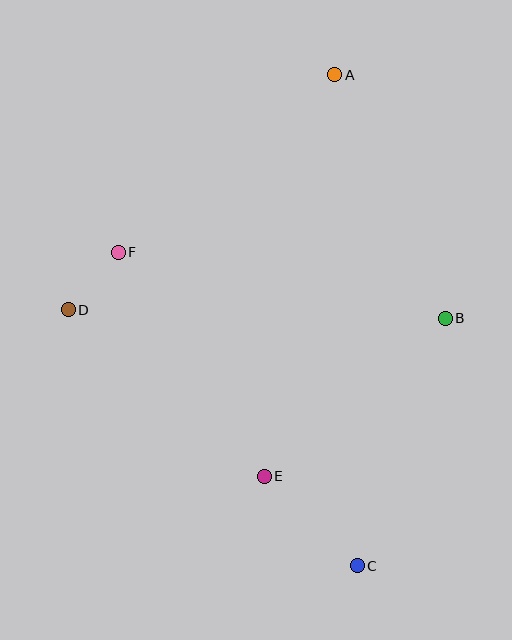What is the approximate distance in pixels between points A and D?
The distance between A and D is approximately 355 pixels.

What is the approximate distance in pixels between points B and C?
The distance between B and C is approximately 263 pixels.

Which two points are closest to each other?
Points D and F are closest to each other.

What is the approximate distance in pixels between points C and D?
The distance between C and D is approximately 386 pixels.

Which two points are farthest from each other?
Points A and C are farthest from each other.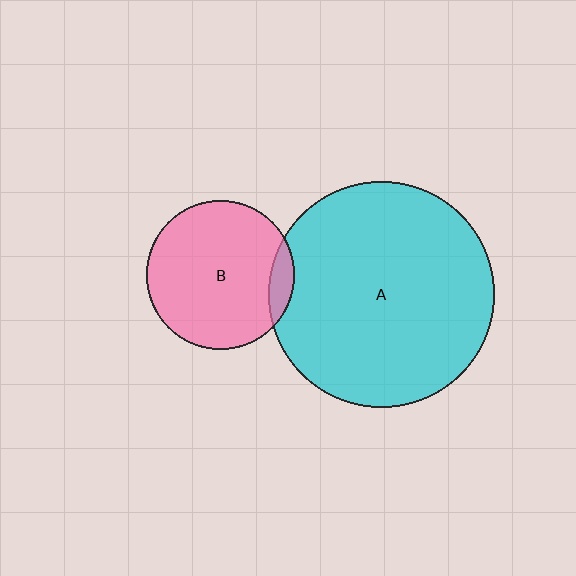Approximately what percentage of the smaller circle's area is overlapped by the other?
Approximately 10%.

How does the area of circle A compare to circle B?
Approximately 2.3 times.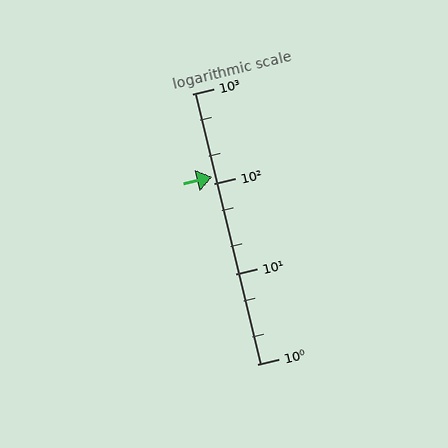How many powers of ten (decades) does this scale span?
The scale spans 3 decades, from 1 to 1000.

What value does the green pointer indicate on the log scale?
The pointer indicates approximately 120.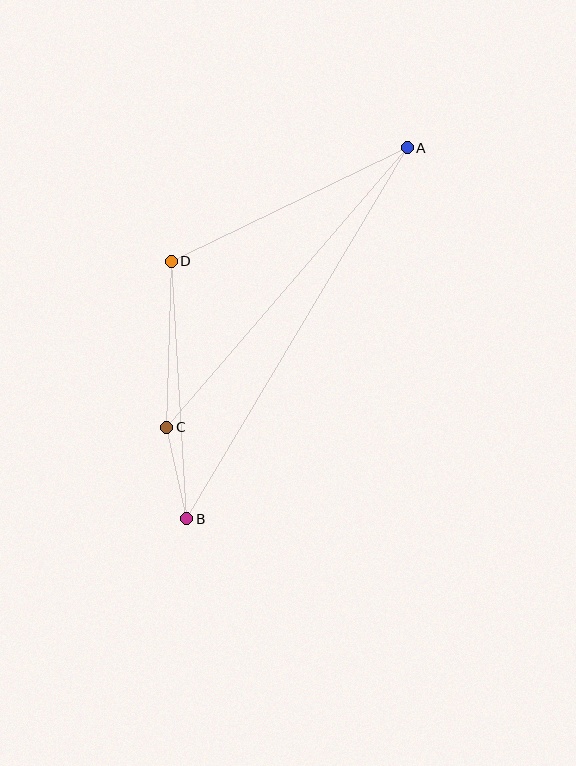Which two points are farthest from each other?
Points A and B are farthest from each other.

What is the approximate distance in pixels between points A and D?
The distance between A and D is approximately 262 pixels.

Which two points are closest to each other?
Points B and C are closest to each other.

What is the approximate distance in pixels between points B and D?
The distance between B and D is approximately 258 pixels.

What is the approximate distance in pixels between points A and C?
The distance between A and C is approximately 368 pixels.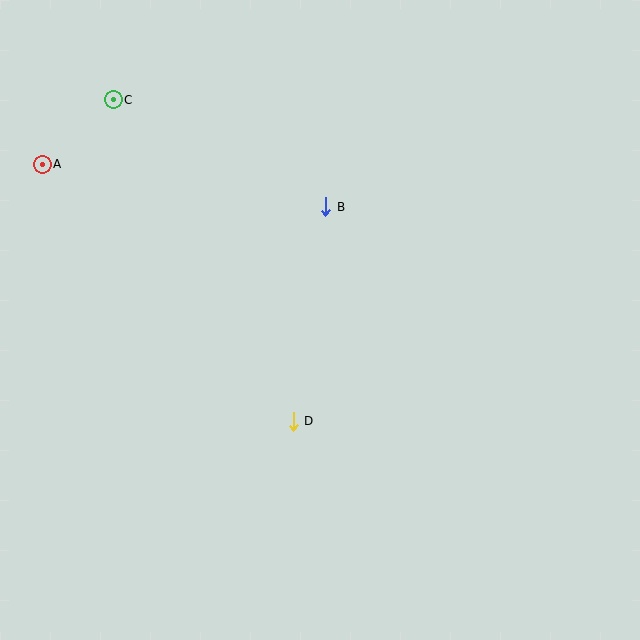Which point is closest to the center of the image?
Point D at (293, 421) is closest to the center.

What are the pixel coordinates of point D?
Point D is at (293, 421).